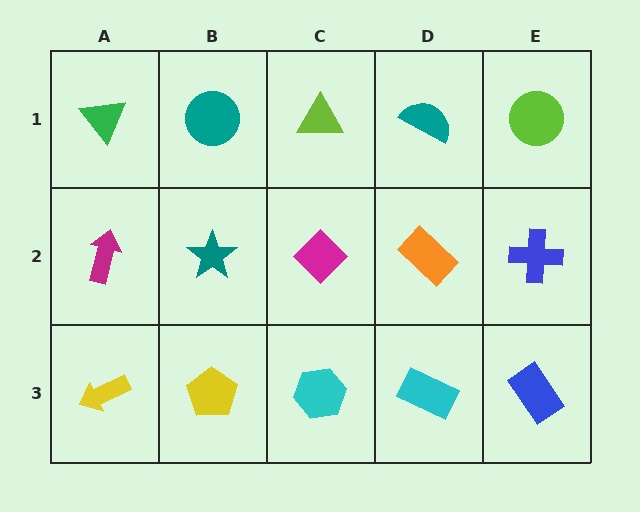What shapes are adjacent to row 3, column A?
A magenta arrow (row 2, column A), a yellow pentagon (row 3, column B).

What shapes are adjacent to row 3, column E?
A blue cross (row 2, column E), a cyan rectangle (row 3, column D).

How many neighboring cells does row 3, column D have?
3.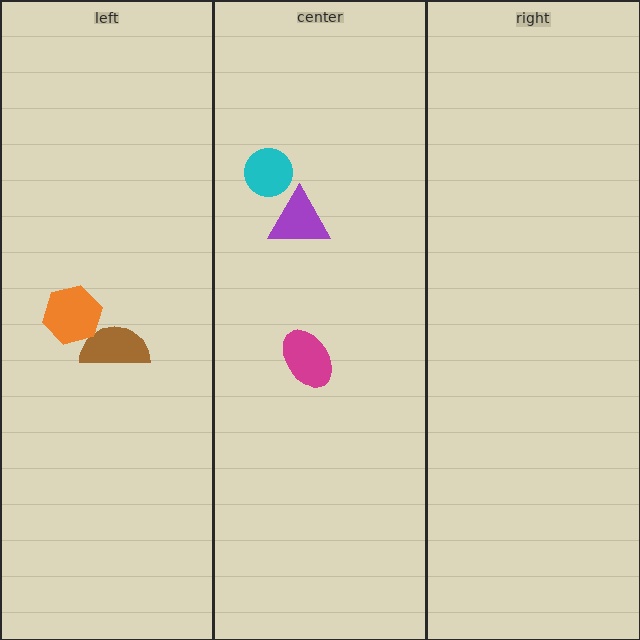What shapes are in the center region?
The purple triangle, the cyan circle, the magenta ellipse.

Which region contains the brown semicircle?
The left region.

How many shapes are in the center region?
3.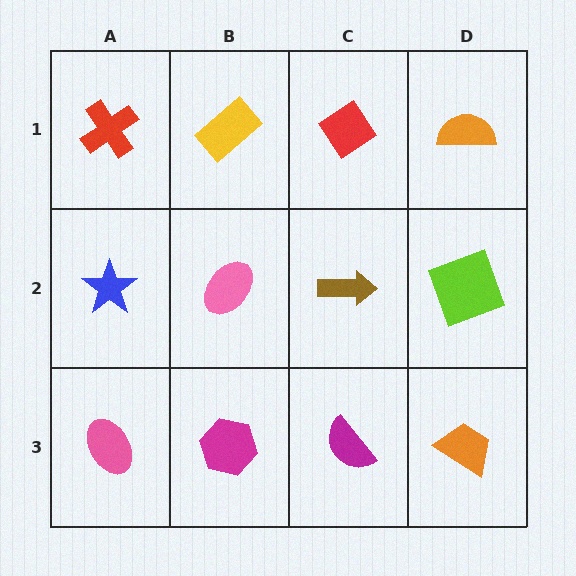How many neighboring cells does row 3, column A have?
2.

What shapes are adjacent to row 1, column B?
A pink ellipse (row 2, column B), a red cross (row 1, column A), a red diamond (row 1, column C).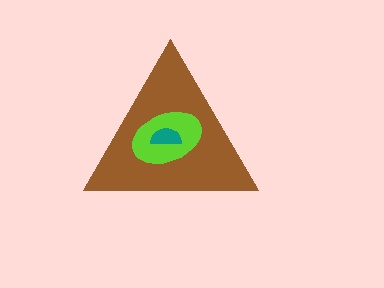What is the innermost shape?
The teal semicircle.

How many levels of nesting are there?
3.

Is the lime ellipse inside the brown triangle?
Yes.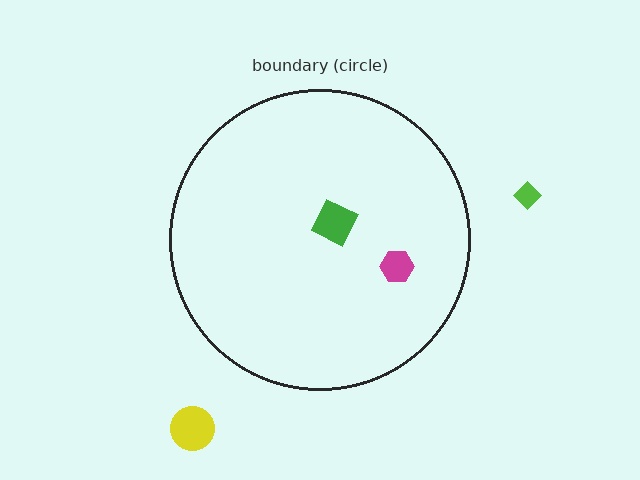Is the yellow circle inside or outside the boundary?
Outside.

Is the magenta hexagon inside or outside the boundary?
Inside.